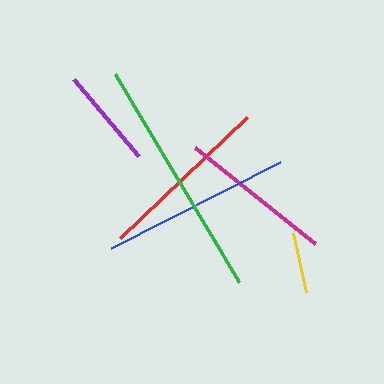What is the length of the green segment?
The green segment is approximately 242 pixels long.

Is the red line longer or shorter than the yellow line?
The red line is longer than the yellow line.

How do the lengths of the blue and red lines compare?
The blue and red lines are approximately the same length.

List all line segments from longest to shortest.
From longest to shortest: green, blue, red, magenta, purple, yellow.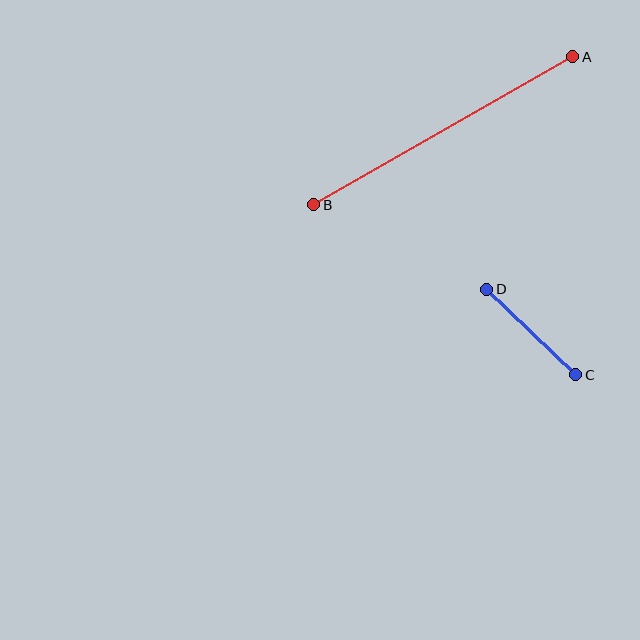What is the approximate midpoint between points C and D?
The midpoint is at approximately (531, 332) pixels.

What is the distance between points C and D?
The distance is approximately 123 pixels.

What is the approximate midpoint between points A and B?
The midpoint is at approximately (443, 131) pixels.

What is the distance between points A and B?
The distance is approximately 298 pixels.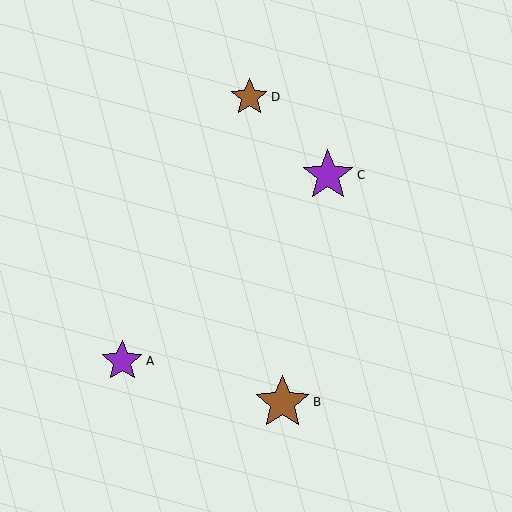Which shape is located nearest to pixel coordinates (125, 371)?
The purple star (labeled A) at (122, 361) is nearest to that location.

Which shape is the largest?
The brown star (labeled B) is the largest.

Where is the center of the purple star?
The center of the purple star is at (122, 361).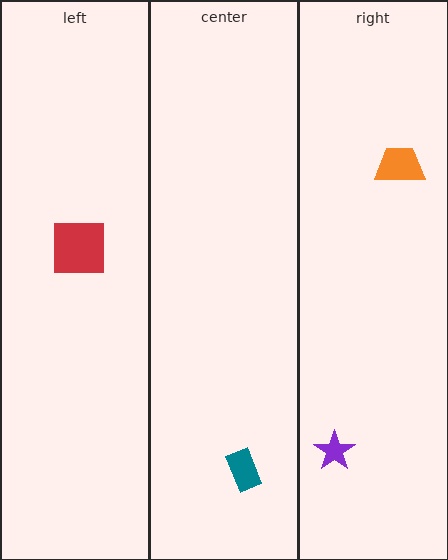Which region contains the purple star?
The right region.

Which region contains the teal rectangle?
The center region.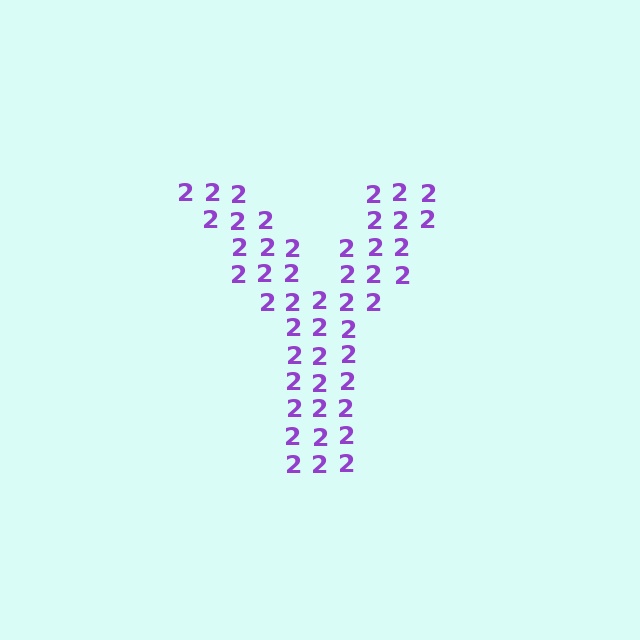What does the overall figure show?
The overall figure shows the letter Y.